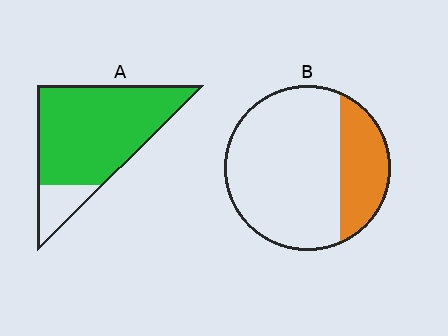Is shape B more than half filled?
No.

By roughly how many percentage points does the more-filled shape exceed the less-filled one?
By roughly 60 percentage points (A over B).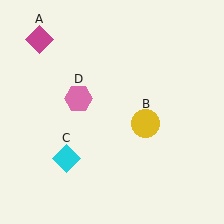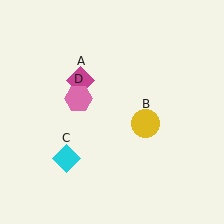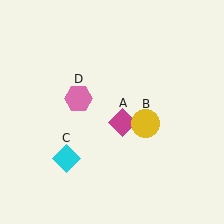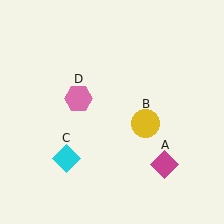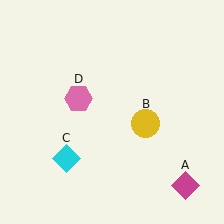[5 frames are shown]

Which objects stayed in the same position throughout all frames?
Yellow circle (object B) and cyan diamond (object C) and pink hexagon (object D) remained stationary.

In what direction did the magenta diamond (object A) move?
The magenta diamond (object A) moved down and to the right.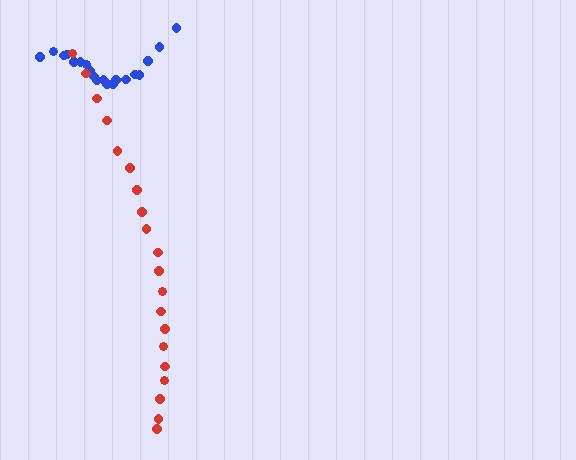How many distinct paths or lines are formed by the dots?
There are 2 distinct paths.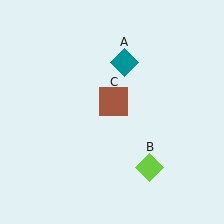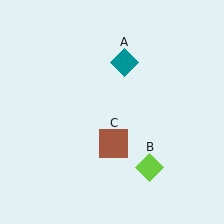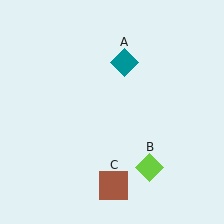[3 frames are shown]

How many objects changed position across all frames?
1 object changed position: brown square (object C).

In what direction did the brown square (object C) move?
The brown square (object C) moved down.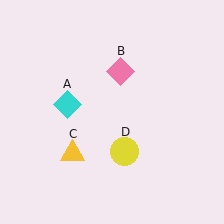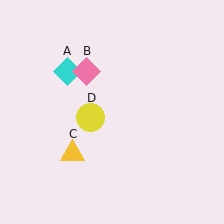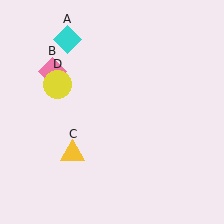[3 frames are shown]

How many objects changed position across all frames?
3 objects changed position: cyan diamond (object A), pink diamond (object B), yellow circle (object D).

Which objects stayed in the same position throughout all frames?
Yellow triangle (object C) remained stationary.